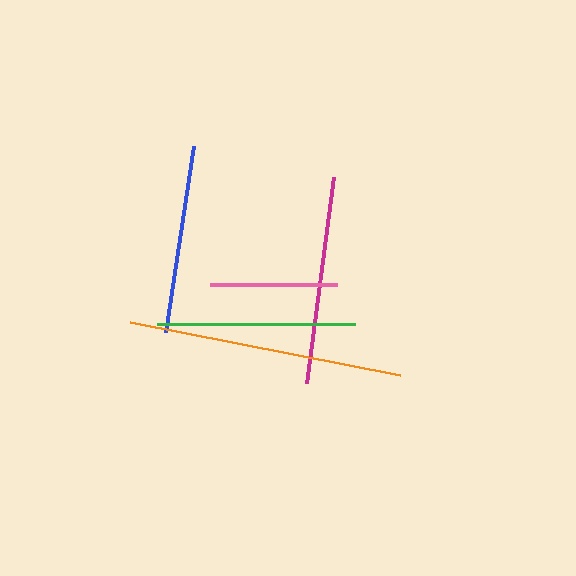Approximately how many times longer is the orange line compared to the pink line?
The orange line is approximately 2.2 times the length of the pink line.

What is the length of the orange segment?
The orange segment is approximately 275 pixels long.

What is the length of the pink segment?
The pink segment is approximately 127 pixels long.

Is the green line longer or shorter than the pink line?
The green line is longer than the pink line.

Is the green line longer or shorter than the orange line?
The orange line is longer than the green line.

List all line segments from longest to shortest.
From longest to shortest: orange, magenta, green, blue, pink.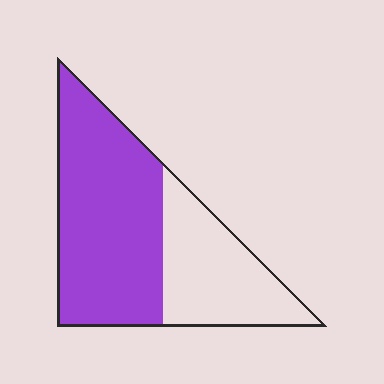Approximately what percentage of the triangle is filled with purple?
Approximately 65%.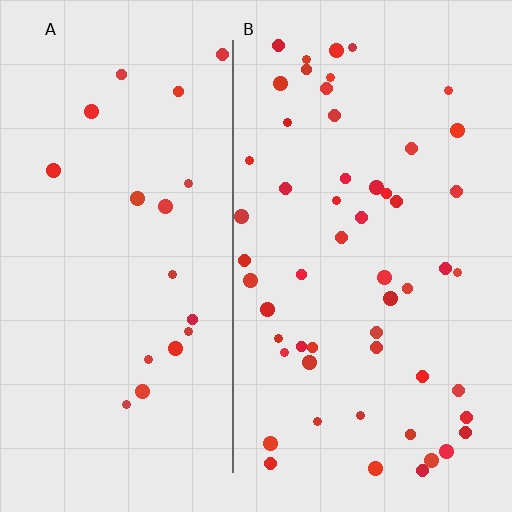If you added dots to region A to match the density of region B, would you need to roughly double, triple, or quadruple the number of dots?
Approximately triple.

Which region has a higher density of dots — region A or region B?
B (the right).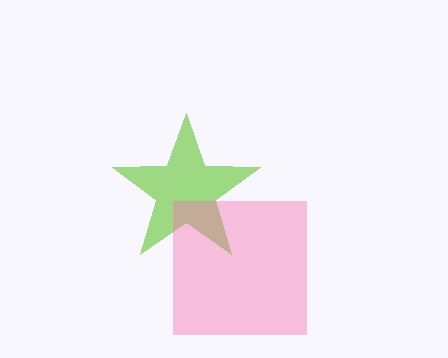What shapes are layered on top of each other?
The layered shapes are: a lime star, a pink square.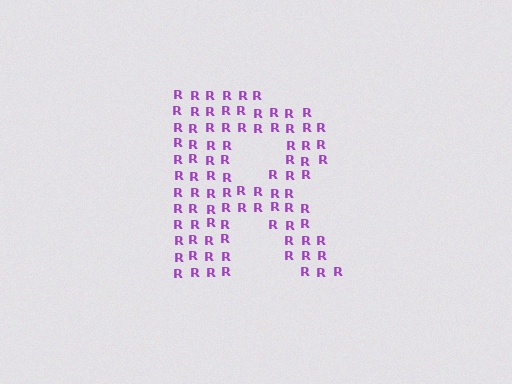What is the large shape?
The large shape is the letter R.